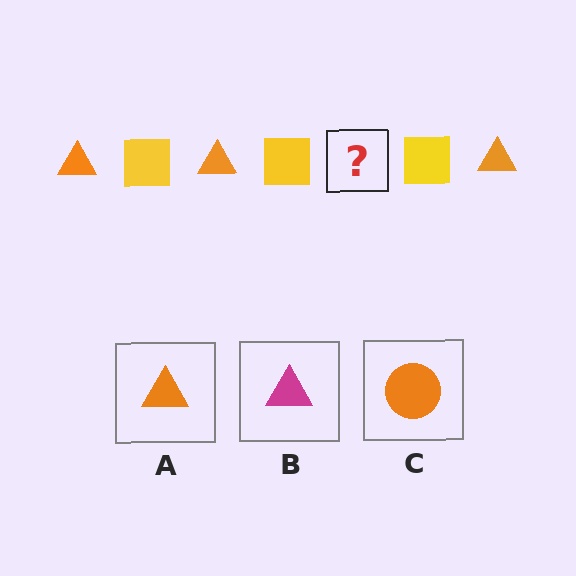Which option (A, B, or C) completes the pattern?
A.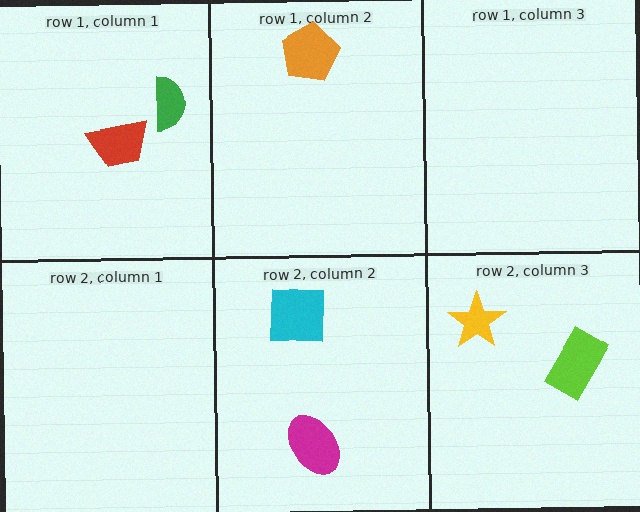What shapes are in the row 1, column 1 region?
The red trapezoid, the green semicircle.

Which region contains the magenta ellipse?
The row 2, column 2 region.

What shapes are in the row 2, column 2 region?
The cyan square, the magenta ellipse.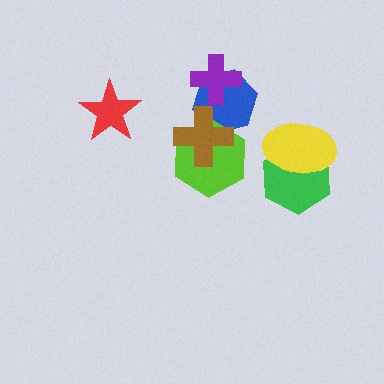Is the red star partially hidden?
No, no other shape covers it.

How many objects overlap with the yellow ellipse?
1 object overlaps with the yellow ellipse.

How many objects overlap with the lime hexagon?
2 objects overlap with the lime hexagon.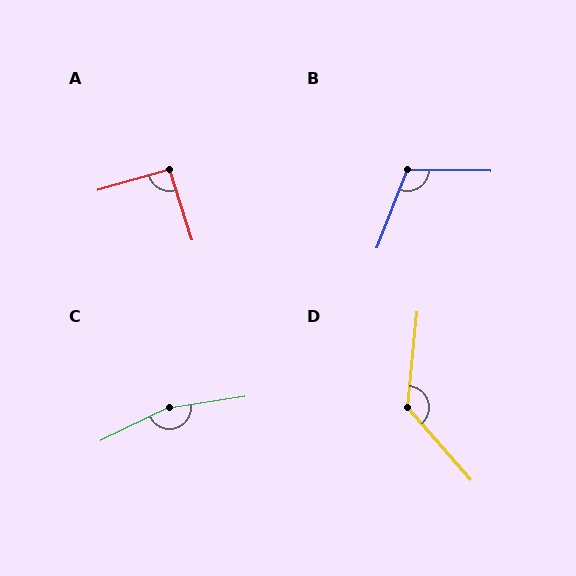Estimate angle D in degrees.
Approximately 133 degrees.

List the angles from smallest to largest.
A (92°), B (111°), D (133°), C (163°).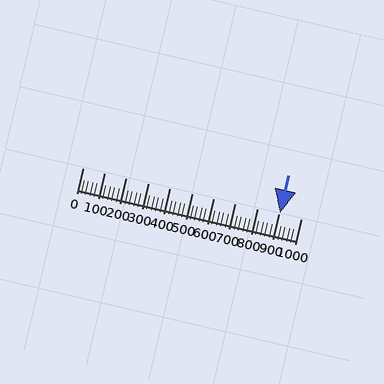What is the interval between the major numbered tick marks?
The major tick marks are spaced 100 units apart.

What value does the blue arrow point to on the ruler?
The blue arrow points to approximately 902.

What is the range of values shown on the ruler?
The ruler shows values from 0 to 1000.